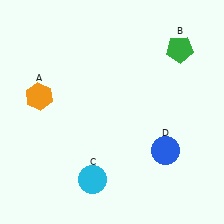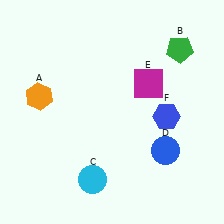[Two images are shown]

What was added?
A magenta square (E), a blue hexagon (F) were added in Image 2.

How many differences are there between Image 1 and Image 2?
There are 2 differences between the two images.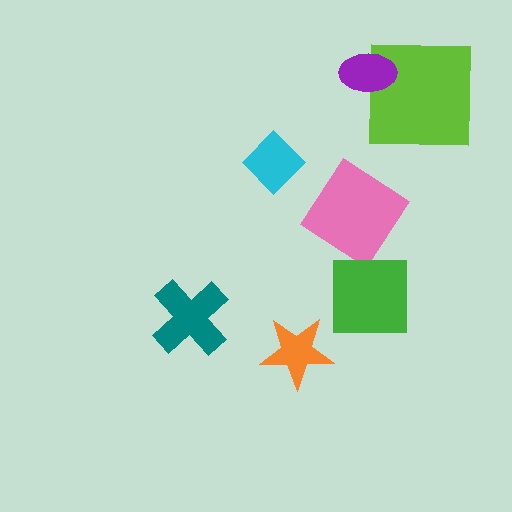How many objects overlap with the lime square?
1 object overlaps with the lime square.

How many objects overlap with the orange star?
0 objects overlap with the orange star.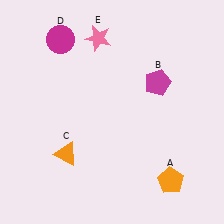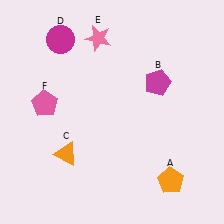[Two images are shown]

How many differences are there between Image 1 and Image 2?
There is 1 difference between the two images.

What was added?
A pink pentagon (F) was added in Image 2.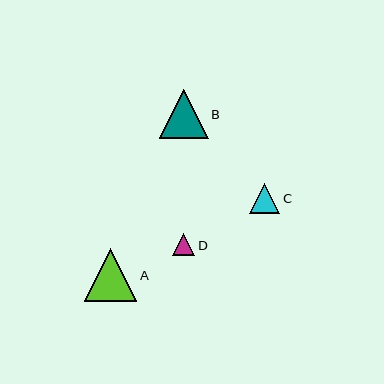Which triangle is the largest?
Triangle A is the largest with a size of approximately 53 pixels.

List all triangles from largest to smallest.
From largest to smallest: A, B, C, D.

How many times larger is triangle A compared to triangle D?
Triangle A is approximately 2.4 times the size of triangle D.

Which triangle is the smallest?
Triangle D is the smallest with a size of approximately 22 pixels.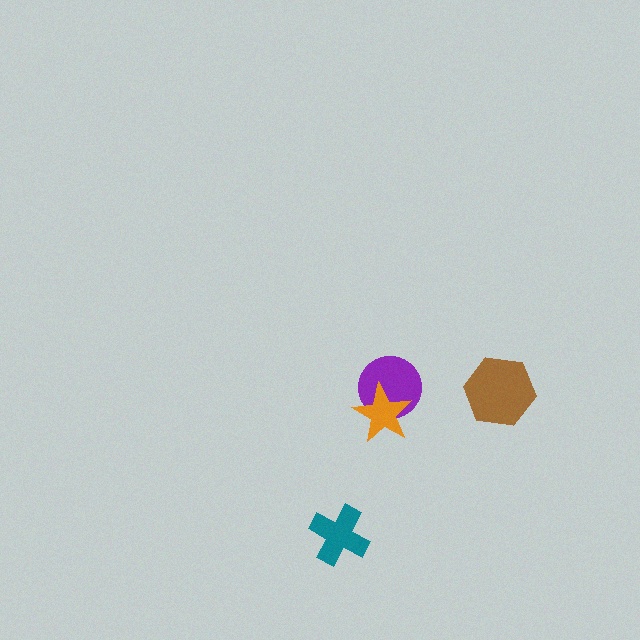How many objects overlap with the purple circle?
1 object overlaps with the purple circle.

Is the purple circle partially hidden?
Yes, it is partially covered by another shape.